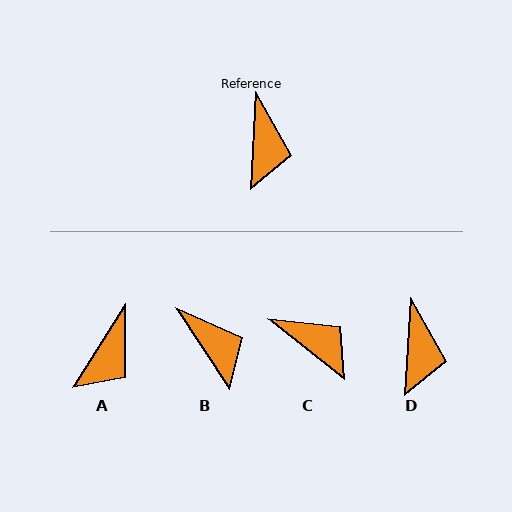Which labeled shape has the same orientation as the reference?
D.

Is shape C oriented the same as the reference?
No, it is off by about 54 degrees.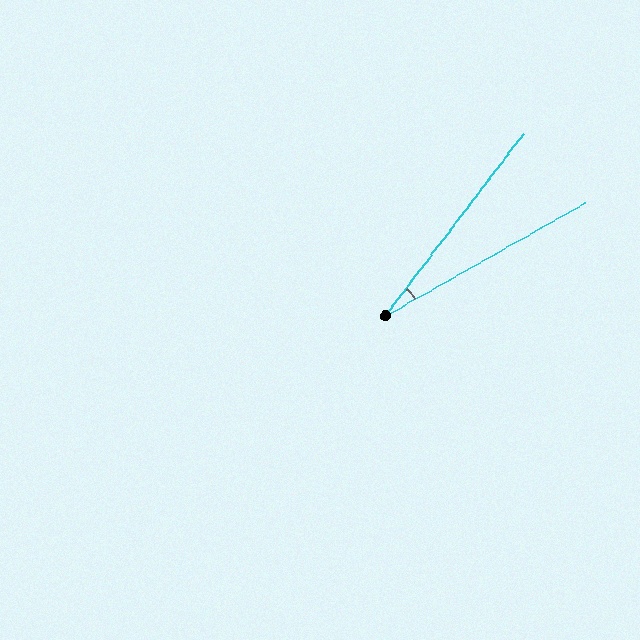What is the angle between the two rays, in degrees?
Approximately 23 degrees.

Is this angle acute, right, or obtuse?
It is acute.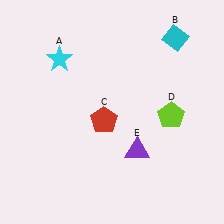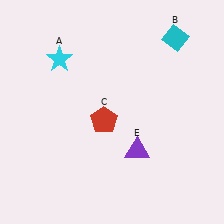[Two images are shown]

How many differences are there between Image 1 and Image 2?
There is 1 difference between the two images.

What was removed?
The lime pentagon (D) was removed in Image 2.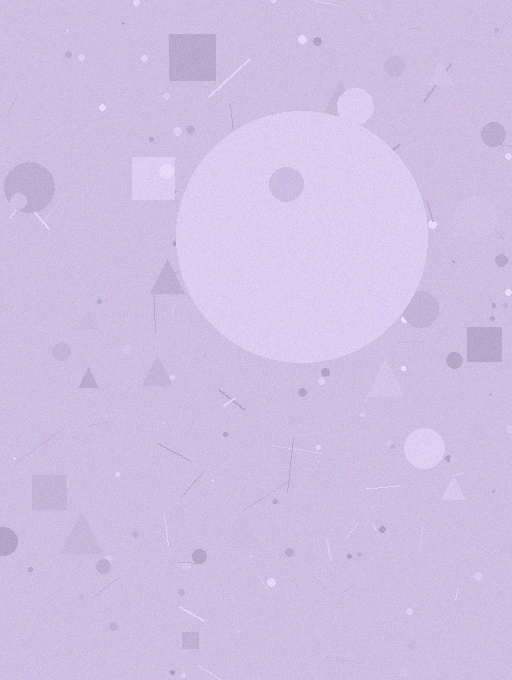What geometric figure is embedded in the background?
A circle is embedded in the background.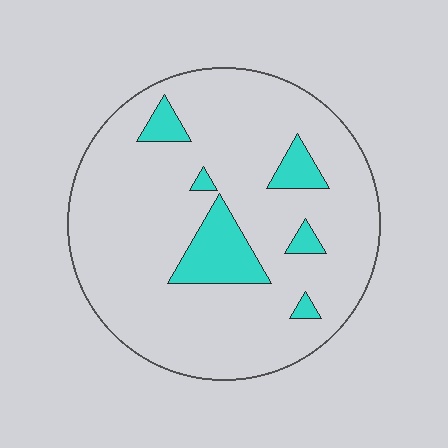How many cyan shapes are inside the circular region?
6.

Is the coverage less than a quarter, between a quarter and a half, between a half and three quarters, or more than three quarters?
Less than a quarter.